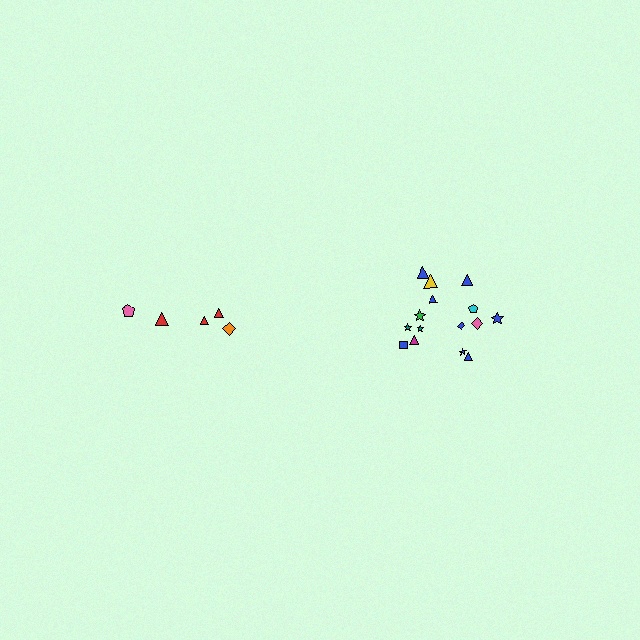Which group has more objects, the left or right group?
The right group.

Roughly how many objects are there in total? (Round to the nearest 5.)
Roughly 20 objects in total.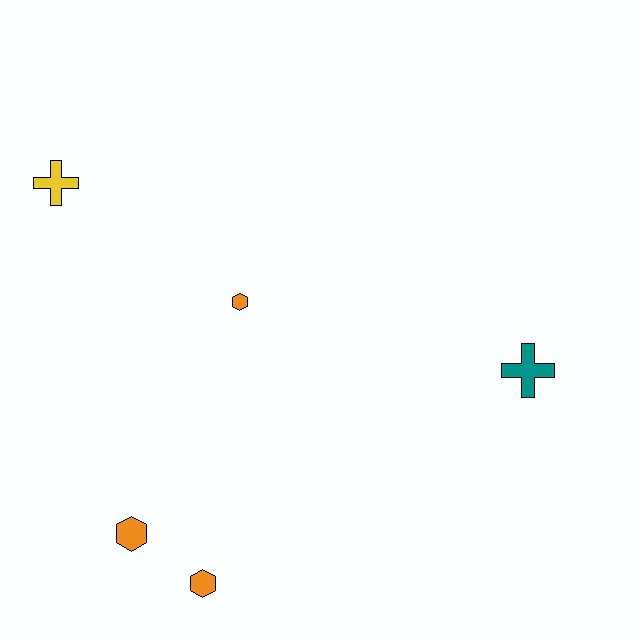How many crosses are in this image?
There are 2 crosses.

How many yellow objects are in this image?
There is 1 yellow object.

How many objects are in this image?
There are 5 objects.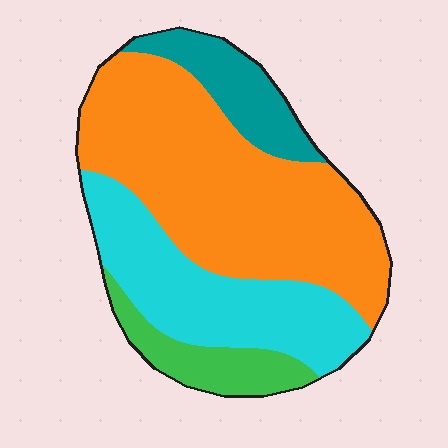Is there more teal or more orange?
Orange.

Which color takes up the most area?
Orange, at roughly 50%.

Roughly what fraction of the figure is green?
Green covers about 10% of the figure.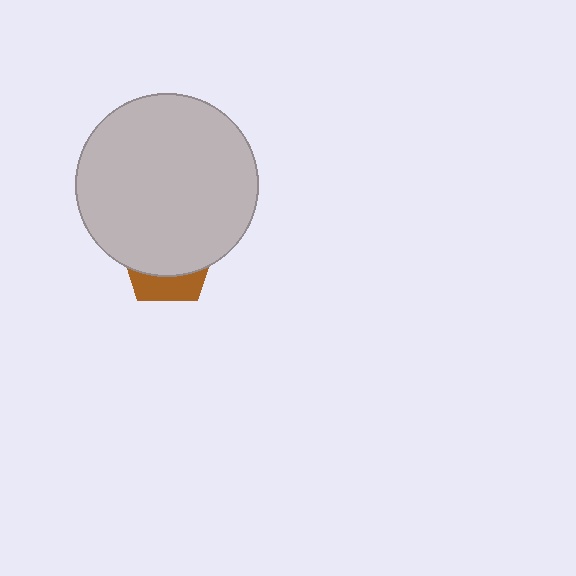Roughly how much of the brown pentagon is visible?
A small part of it is visible (roughly 30%).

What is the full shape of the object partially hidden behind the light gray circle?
The partially hidden object is a brown pentagon.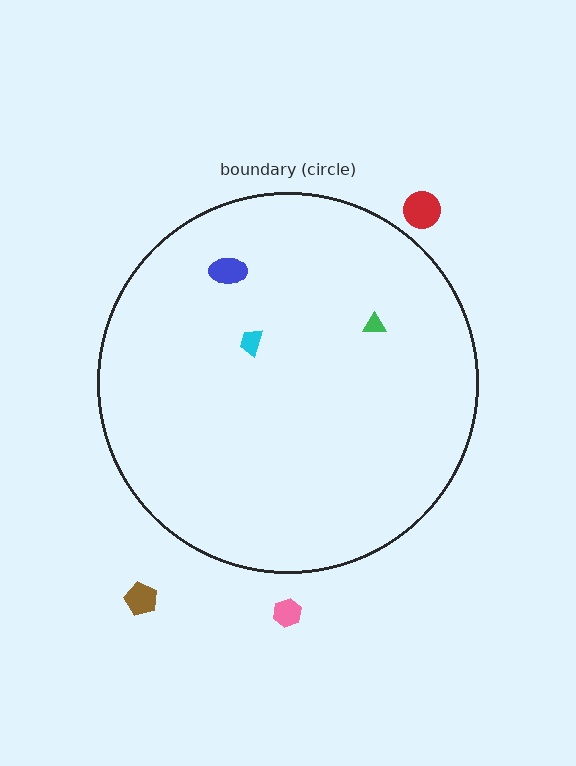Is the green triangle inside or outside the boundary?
Inside.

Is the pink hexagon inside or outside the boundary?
Outside.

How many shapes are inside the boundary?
3 inside, 3 outside.